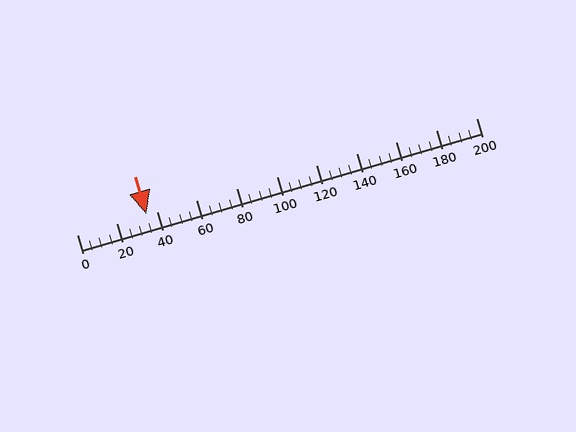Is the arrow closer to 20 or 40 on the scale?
The arrow is closer to 40.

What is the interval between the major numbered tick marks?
The major tick marks are spaced 20 units apart.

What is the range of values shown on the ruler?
The ruler shows values from 0 to 200.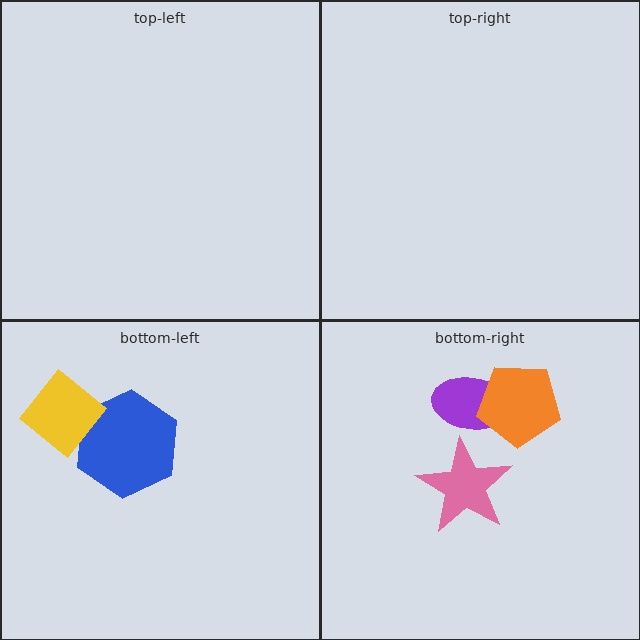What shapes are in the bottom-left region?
The blue hexagon, the yellow diamond.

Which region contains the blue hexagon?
The bottom-left region.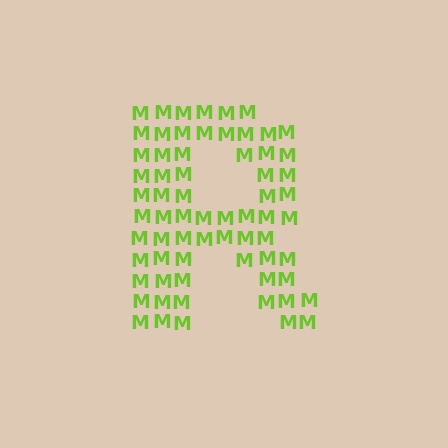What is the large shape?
The large shape is the letter R.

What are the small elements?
The small elements are letter M's.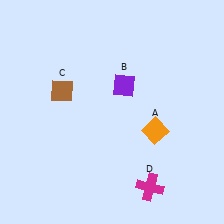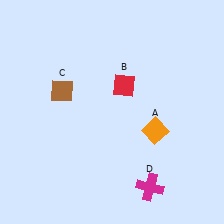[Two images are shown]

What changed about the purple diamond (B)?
In Image 1, B is purple. In Image 2, it changed to red.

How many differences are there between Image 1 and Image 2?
There is 1 difference between the two images.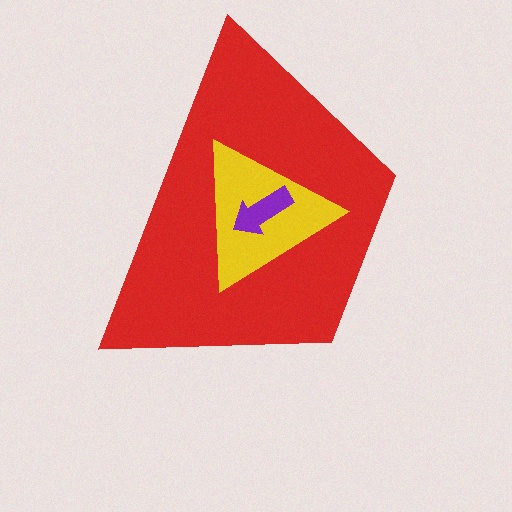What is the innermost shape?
The purple arrow.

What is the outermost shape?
The red trapezoid.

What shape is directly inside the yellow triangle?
The purple arrow.